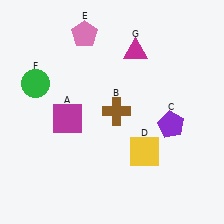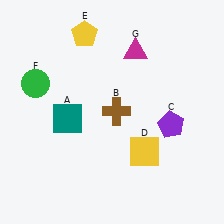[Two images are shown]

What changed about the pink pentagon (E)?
In Image 1, E is pink. In Image 2, it changed to yellow.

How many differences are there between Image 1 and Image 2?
There are 2 differences between the two images.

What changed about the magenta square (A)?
In Image 1, A is magenta. In Image 2, it changed to teal.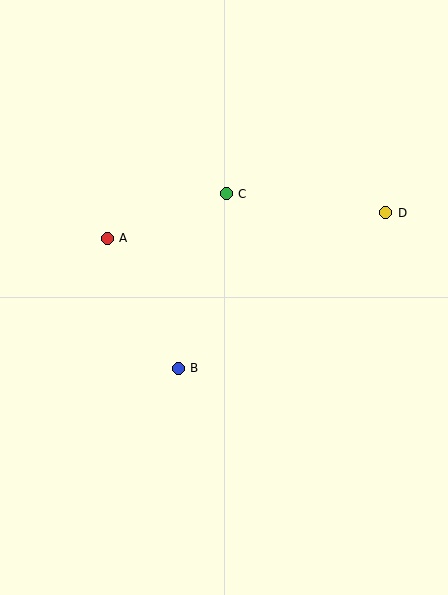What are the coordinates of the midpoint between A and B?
The midpoint between A and B is at (143, 303).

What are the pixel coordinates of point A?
Point A is at (107, 238).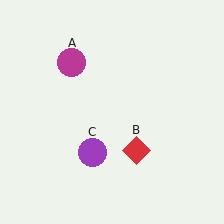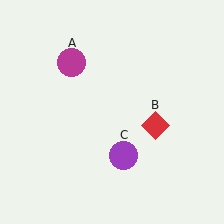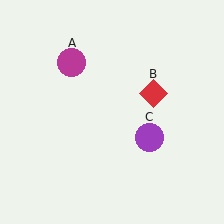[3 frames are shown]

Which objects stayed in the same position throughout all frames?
Magenta circle (object A) remained stationary.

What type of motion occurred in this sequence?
The red diamond (object B), purple circle (object C) rotated counterclockwise around the center of the scene.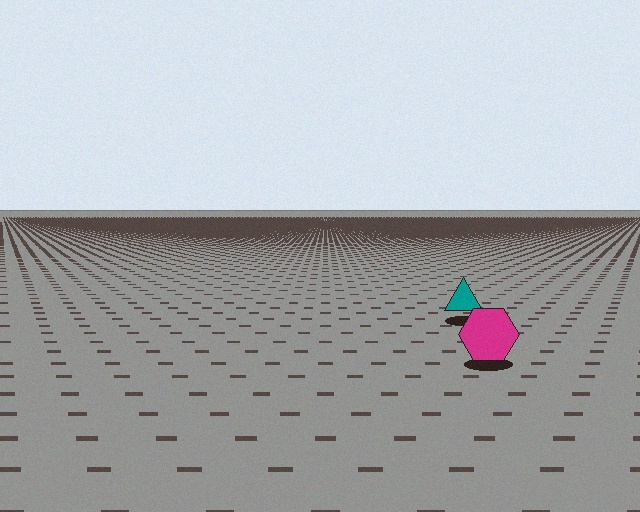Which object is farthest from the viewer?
The teal triangle is farthest from the viewer. It appears smaller and the ground texture around it is denser.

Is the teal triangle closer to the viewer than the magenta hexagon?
No. The magenta hexagon is closer — you can tell from the texture gradient: the ground texture is coarser near it.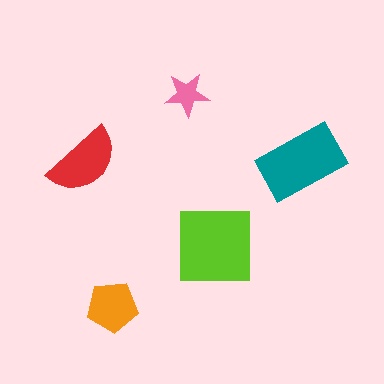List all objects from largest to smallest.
The lime square, the teal rectangle, the red semicircle, the orange pentagon, the pink star.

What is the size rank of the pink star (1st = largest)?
5th.